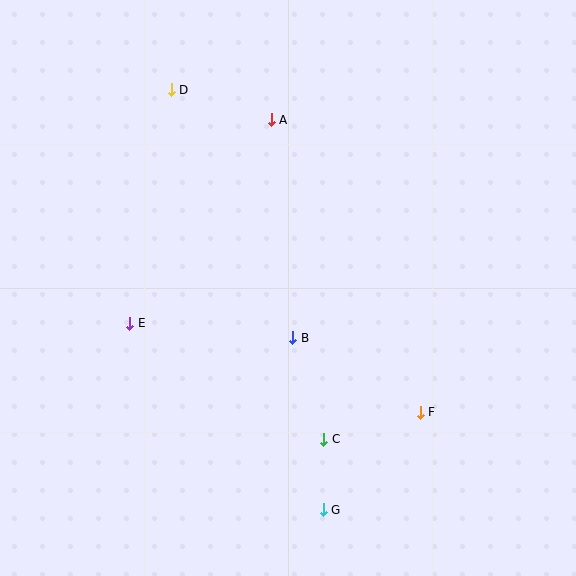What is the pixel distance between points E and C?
The distance between E and C is 226 pixels.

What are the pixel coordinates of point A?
Point A is at (271, 120).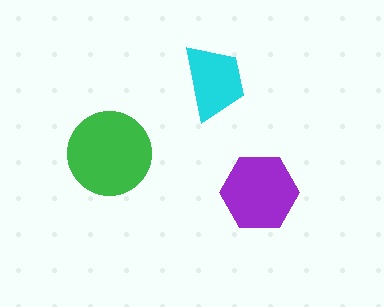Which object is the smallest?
The cyan trapezoid.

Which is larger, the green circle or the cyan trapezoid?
The green circle.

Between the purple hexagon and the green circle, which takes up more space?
The green circle.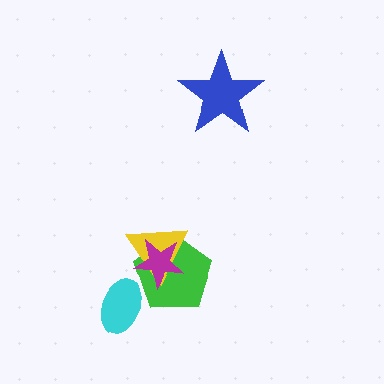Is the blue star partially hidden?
No, no other shape covers it.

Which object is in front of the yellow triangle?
The magenta star is in front of the yellow triangle.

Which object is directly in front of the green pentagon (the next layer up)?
The cyan ellipse is directly in front of the green pentagon.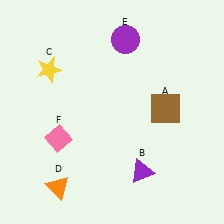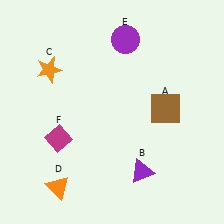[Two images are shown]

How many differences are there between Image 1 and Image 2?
There are 2 differences between the two images.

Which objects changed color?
C changed from yellow to orange. F changed from pink to magenta.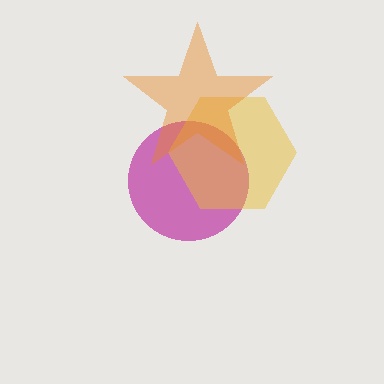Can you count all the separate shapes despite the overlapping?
Yes, there are 3 separate shapes.